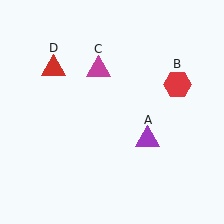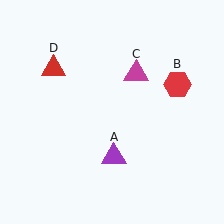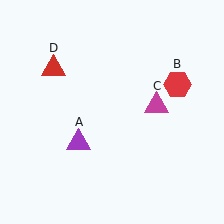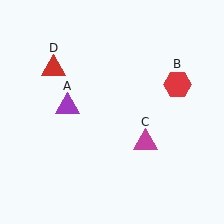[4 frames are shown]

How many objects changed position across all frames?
2 objects changed position: purple triangle (object A), magenta triangle (object C).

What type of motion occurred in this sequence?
The purple triangle (object A), magenta triangle (object C) rotated clockwise around the center of the scene.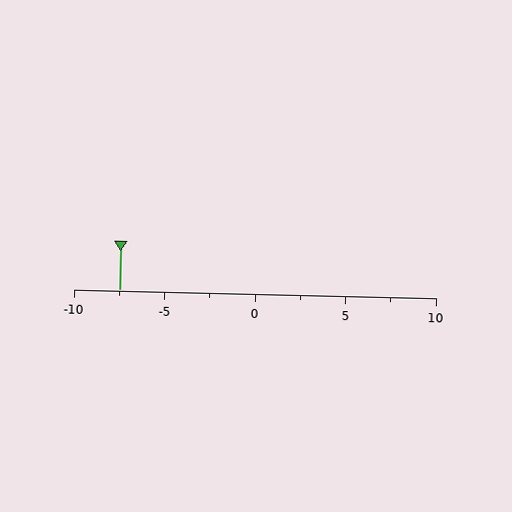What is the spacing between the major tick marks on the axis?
The major ticks are spaced 5 apart.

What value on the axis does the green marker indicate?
The marker indicates approximately -7.5.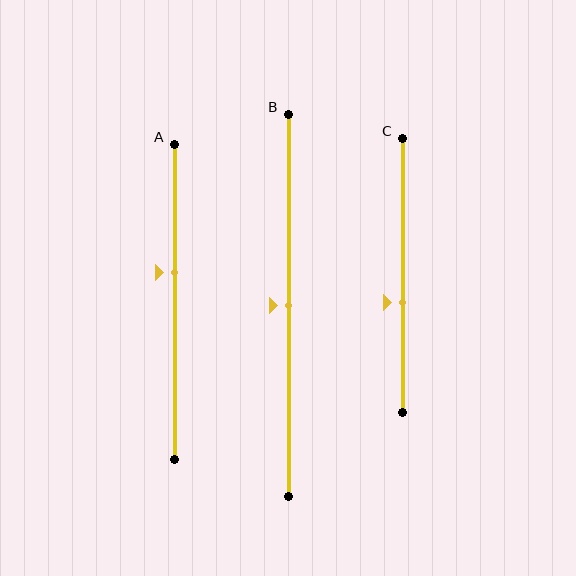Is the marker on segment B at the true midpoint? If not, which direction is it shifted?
Yes, the marker on segment B is at the true midpoint.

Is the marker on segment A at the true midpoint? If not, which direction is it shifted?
No, the marker on segment A is shifted upward by about 9% of the segment length.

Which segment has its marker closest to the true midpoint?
Segment B has its marker closest to the true midpoint.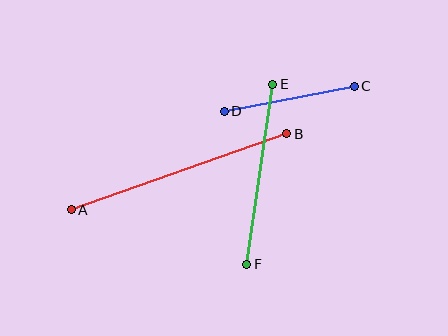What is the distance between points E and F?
The distance is approximately 182 pixels.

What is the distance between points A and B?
The distance is approximately 228 pixels.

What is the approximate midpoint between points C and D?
The midpoint is at approximately (289, 99) pixels.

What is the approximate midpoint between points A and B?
The midpoint is at approximately (179, 172) pixels.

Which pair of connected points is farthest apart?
Points A and B are farthest apart.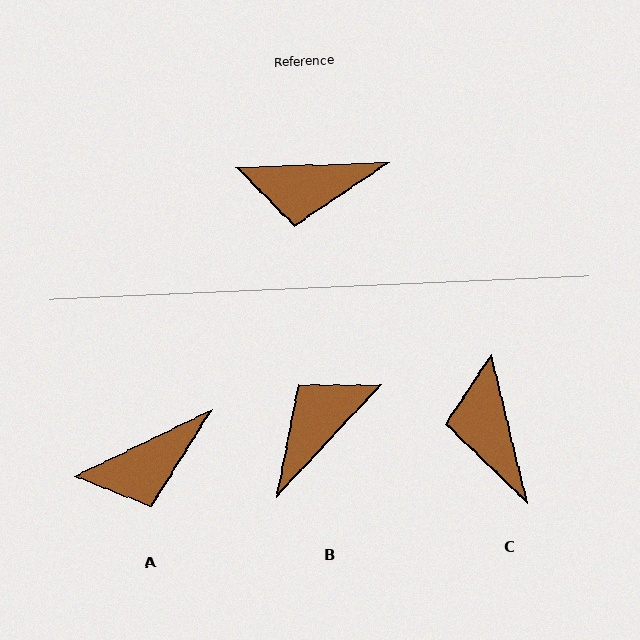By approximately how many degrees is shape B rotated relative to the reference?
Approximately 135 degrees clockwise.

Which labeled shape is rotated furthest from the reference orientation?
B, about 135 degrees away.